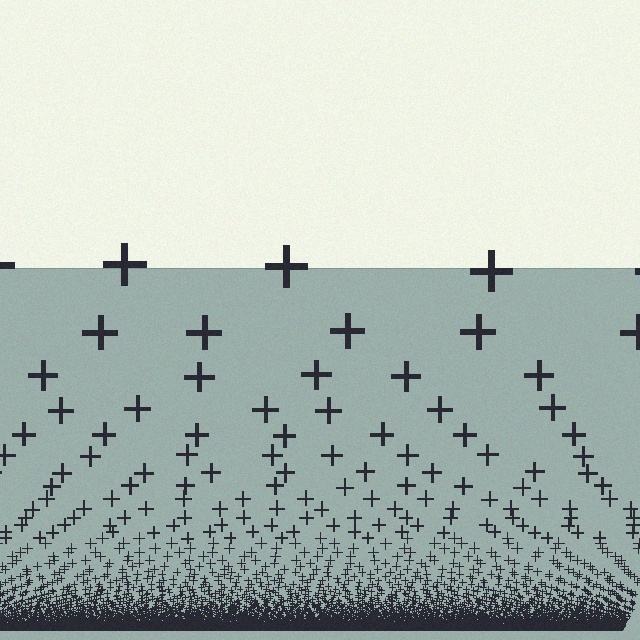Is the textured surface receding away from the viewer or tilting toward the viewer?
The surface appears to tilt toward the viewer. Texture elements get larger and sparser toward the top.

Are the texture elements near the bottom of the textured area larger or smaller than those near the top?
Smaller. The gradient is inverted — elements near the bottom are smaller and denser.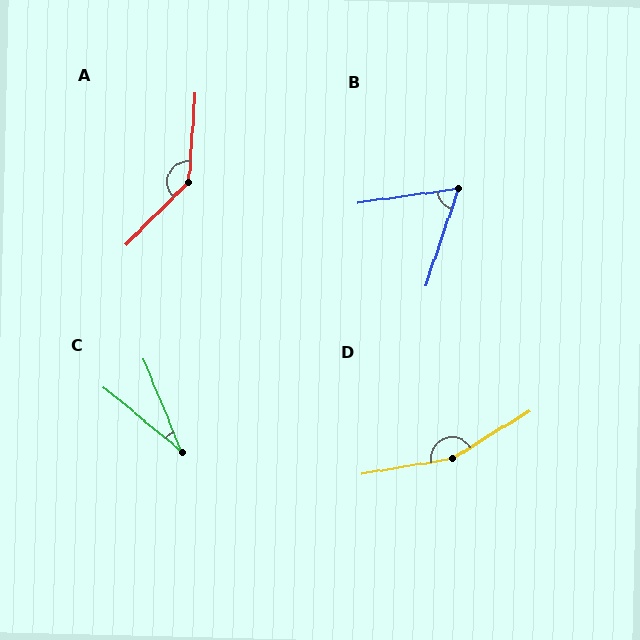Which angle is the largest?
D, at approximately 158 degrees.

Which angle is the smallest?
C, at approximately 28 degrees.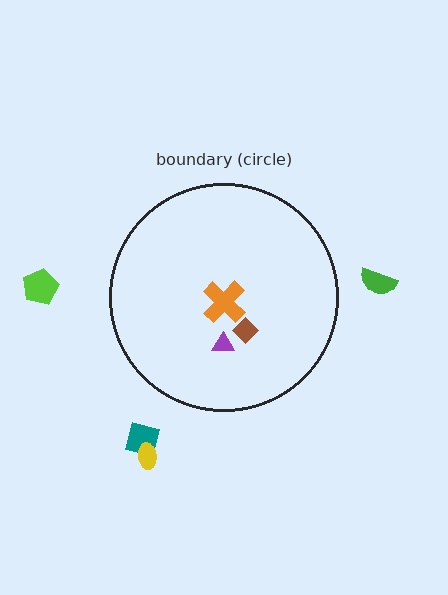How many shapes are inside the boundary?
3 inside, 4 outside.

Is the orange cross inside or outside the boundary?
Inside.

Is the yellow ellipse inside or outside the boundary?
Outside.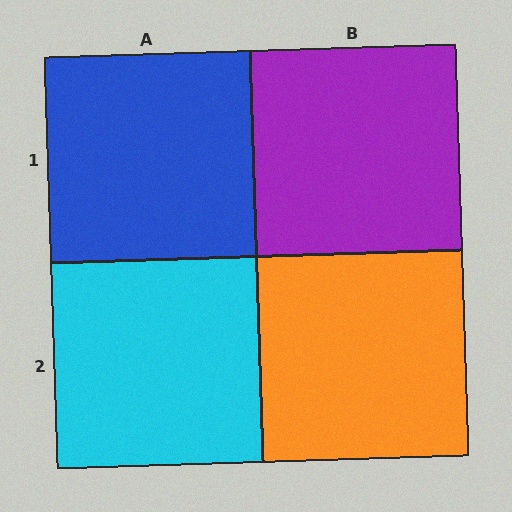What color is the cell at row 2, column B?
Orange.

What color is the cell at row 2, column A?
Cyan.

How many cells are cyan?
1 cell is cyan.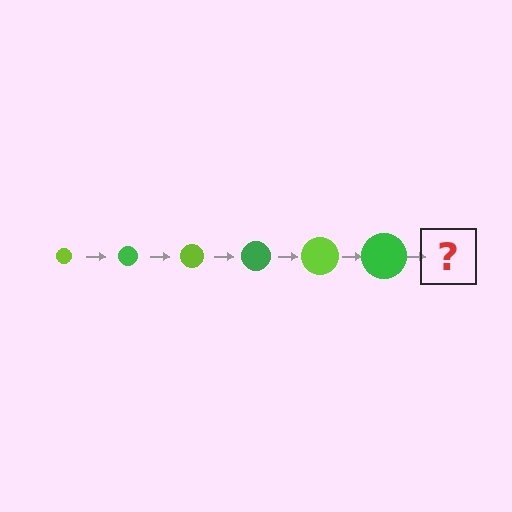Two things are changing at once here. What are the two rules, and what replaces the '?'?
The two rules are that the circle grows larger each step and the color cycles through lime and green. The '?' should be a lime circle, larger than the previous one.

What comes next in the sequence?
The next element should be a lime circle, larger than the previous one.